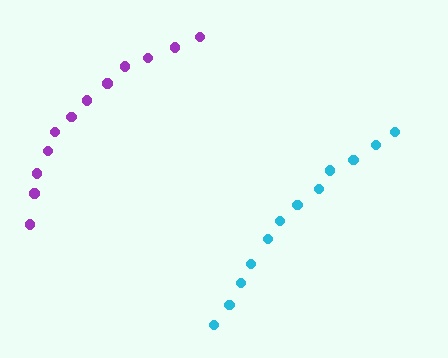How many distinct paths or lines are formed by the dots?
There are 2 distinct paths.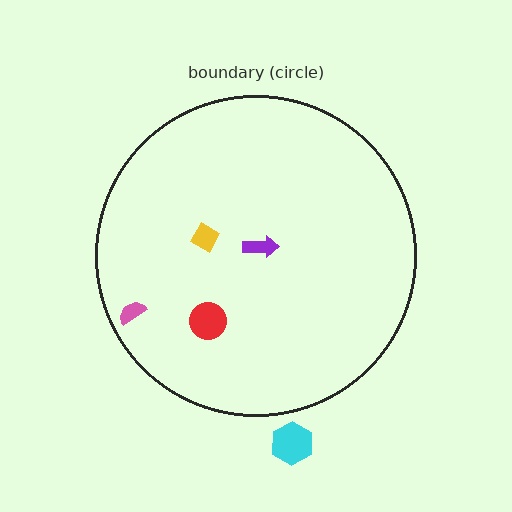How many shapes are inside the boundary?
4 inside, 1 outside.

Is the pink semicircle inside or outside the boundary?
Inside.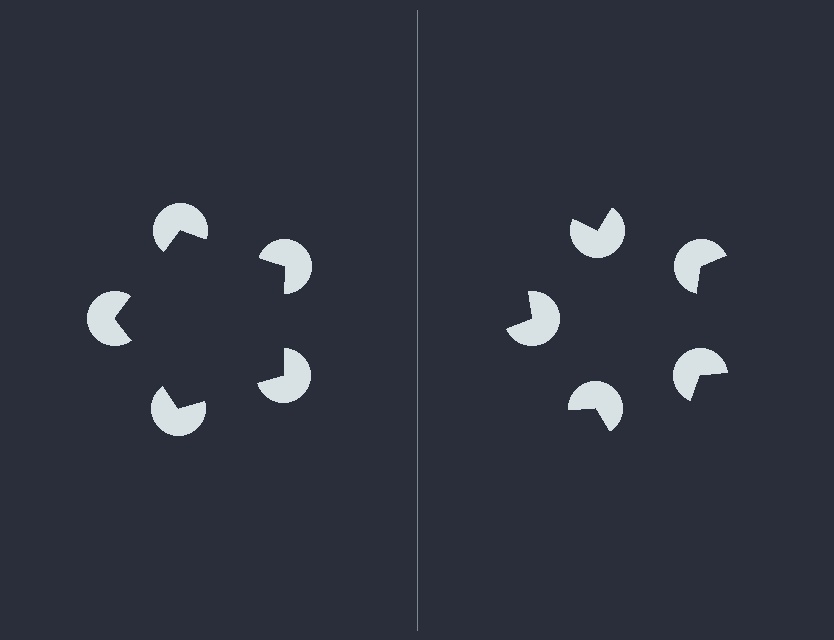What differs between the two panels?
The pac-man discs are positioned identically on both sides; only the wedge orientations differ. On the left they align to a pentagon; on the right they are misaligned.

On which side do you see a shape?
An illusory pentagon appears on the left side. On the right side the wedge cuts are rotated, so no coherent shape forms.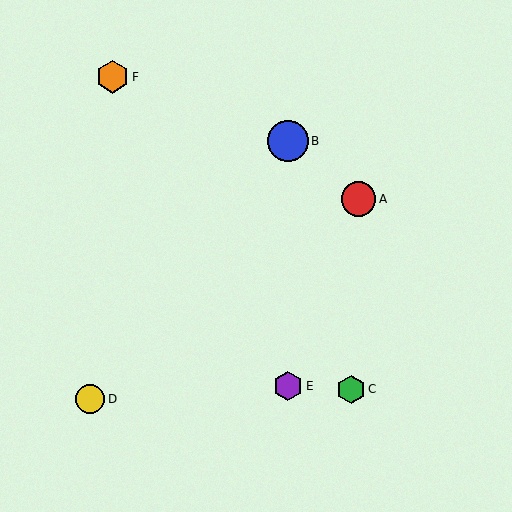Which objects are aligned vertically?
Objects B, E are aligned vertically.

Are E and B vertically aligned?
Yes, both are at x≈288.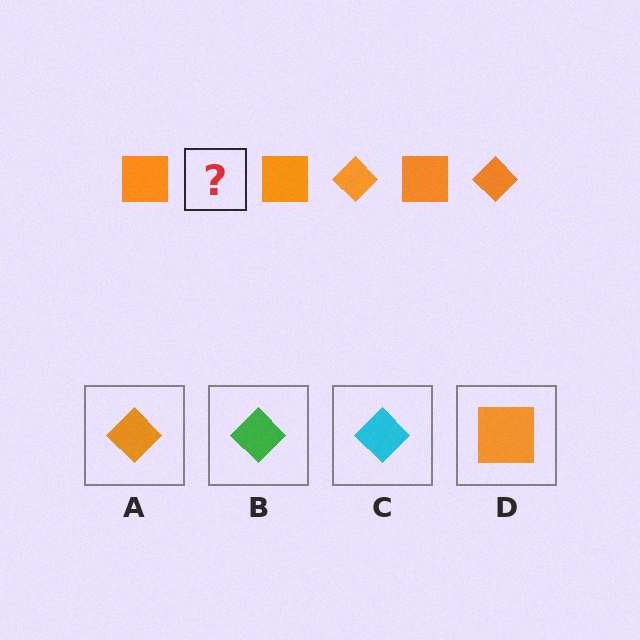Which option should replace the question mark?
Option A.